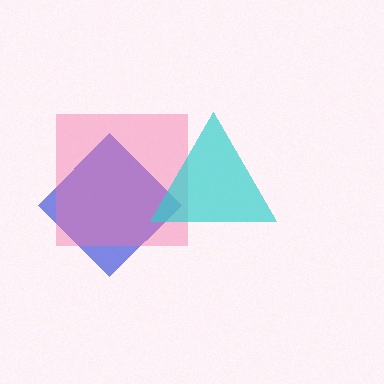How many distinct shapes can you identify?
There are 3 distinct shapes: a blue diamond, a pink square, a cyan triangle.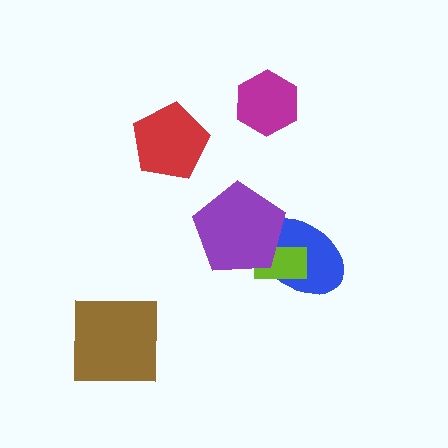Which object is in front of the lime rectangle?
The purple pentagon is in front of the lime rectangle.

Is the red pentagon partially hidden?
No, no other shape covers it.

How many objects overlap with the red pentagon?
0 objects overlap with the red pentagon.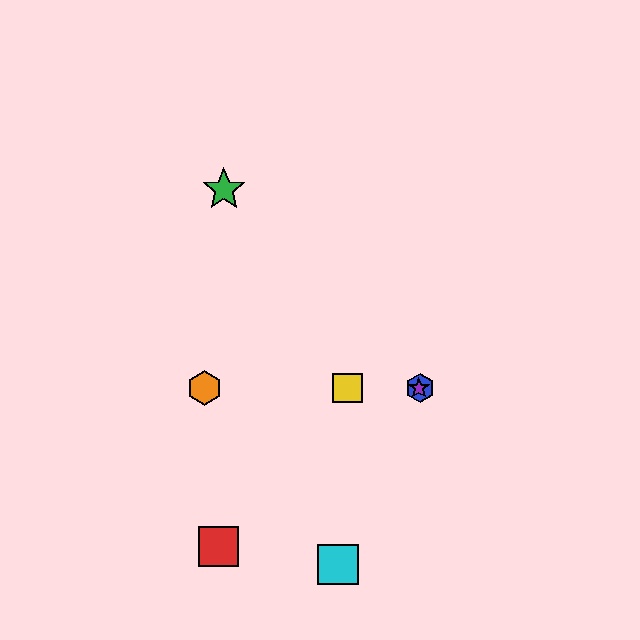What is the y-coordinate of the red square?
The red square is at y≈546.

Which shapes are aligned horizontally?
The blue hexagon, the yellow square, the purple star, the orange hexagon are aligned horizontally.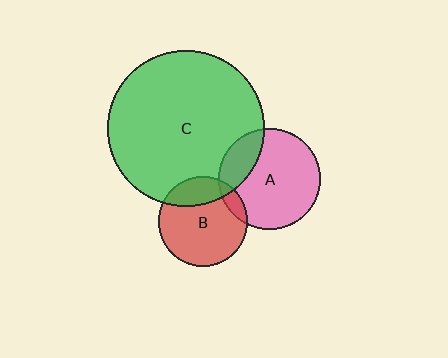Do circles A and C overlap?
Yes.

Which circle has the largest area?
Circle C (green).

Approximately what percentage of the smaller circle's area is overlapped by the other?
Approximately 20%.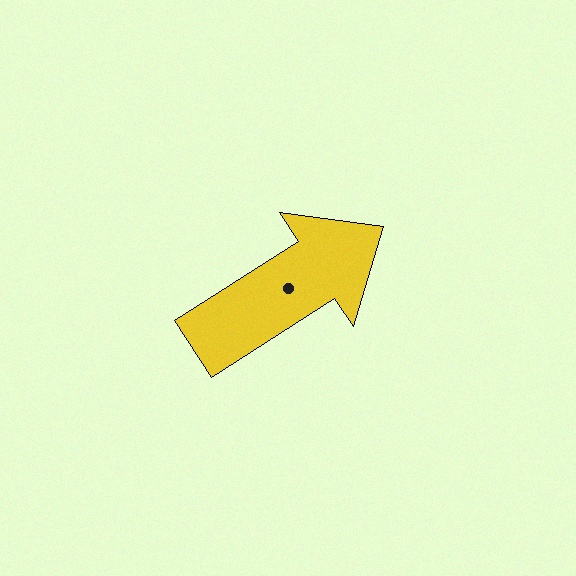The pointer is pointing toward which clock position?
Roughly 2 o'clock.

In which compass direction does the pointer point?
Northeast.